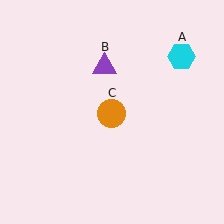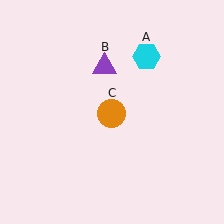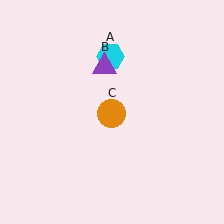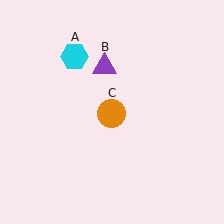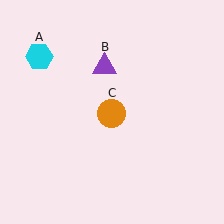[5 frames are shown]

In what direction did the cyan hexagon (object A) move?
The cyan hexagon (object A) moved left.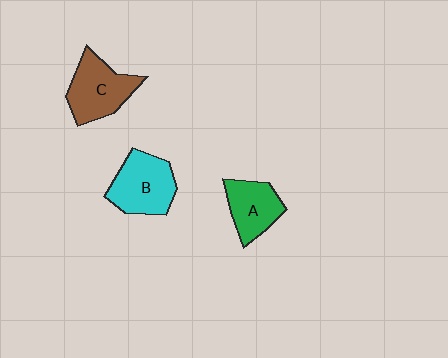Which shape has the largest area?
Shape B (cyan).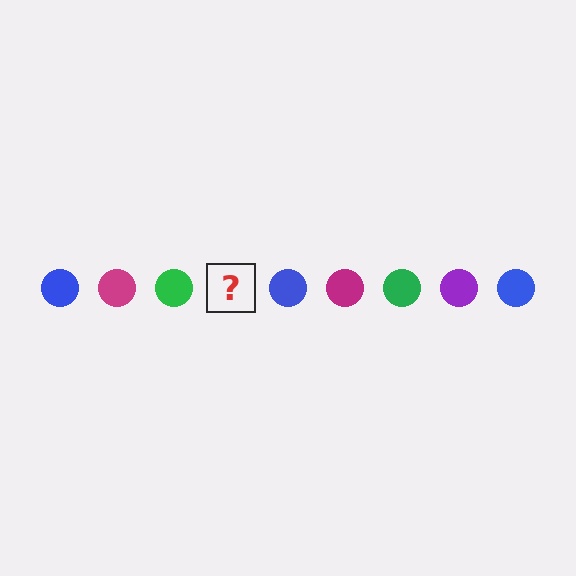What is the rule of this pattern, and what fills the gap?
The rule is that the pattern cycles through blue, magenta, green, purple circles. The gap should be filled with a purple circle.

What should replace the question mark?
The question mark should be replaced with a purple circle.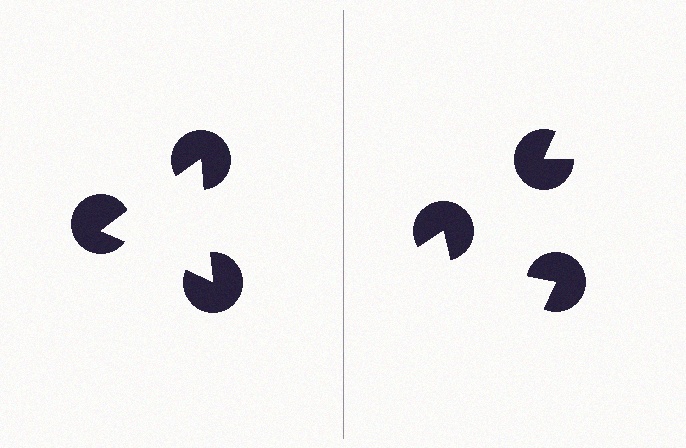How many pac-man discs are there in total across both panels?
6 — 3 on each side.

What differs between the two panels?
The pac-man discs are positioned identically on both sides; only the wedge orientations differ. On the left they align to a triangle; on the right they are misaligned.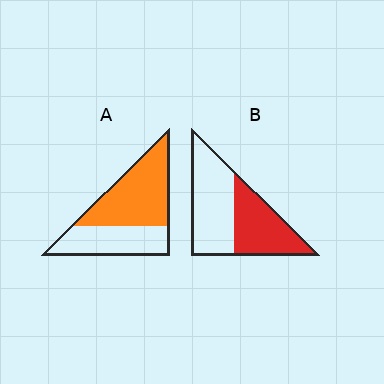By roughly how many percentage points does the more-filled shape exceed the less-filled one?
By roughly 15 percentage points (A over B).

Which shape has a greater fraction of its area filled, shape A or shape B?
Shape A.